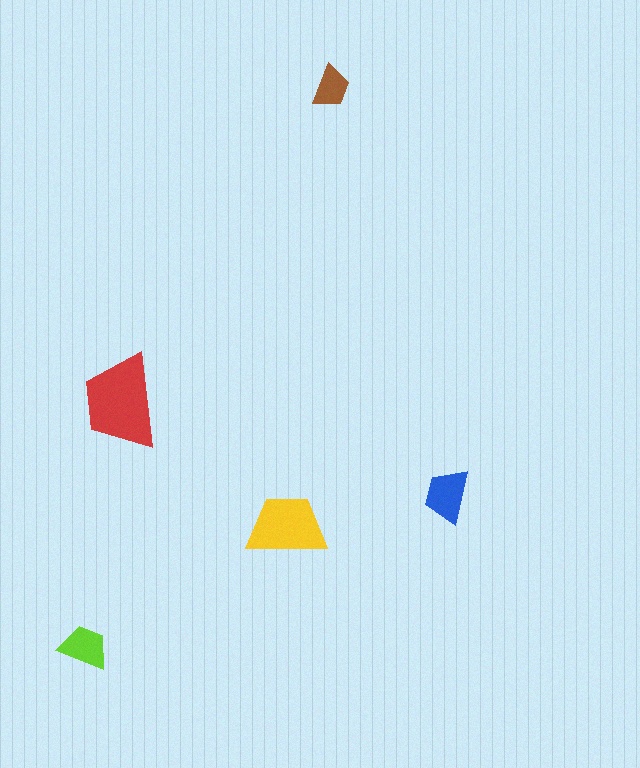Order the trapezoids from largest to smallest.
the red one, the yellow one, the blue one, the lime one, the brown one.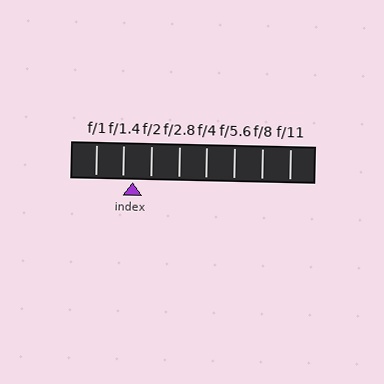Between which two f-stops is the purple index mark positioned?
The index mark is between f/1.4 and f/2.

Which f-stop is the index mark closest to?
The index mark is closest to f/1.4.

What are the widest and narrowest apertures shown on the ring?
The widest aperture shown is f/1 and the narrowest is f/11.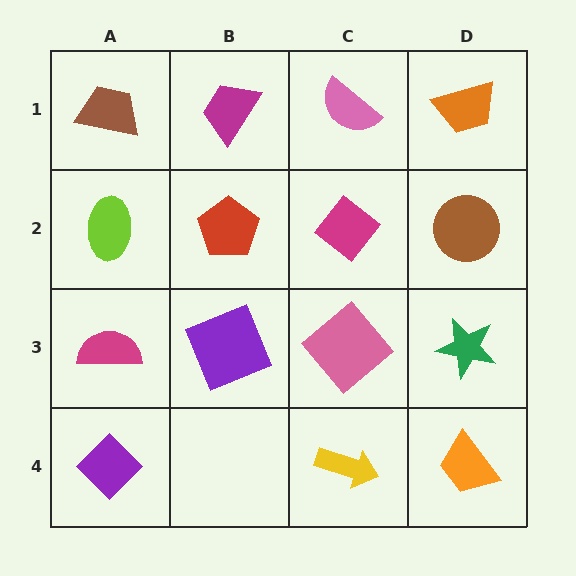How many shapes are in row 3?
4 shapes.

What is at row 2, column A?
A lime ellipse.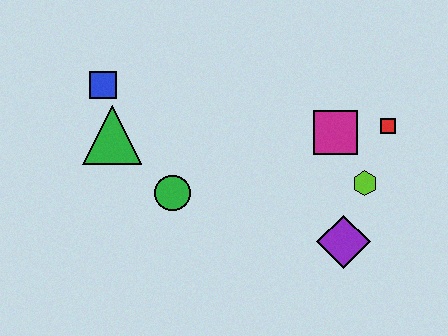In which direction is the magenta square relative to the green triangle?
The magenta square is to the right of the green triangle.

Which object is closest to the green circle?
The green triangle is closest to the green circle.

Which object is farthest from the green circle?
The red square is farthest from the green circle.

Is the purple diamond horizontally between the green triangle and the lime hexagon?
Yes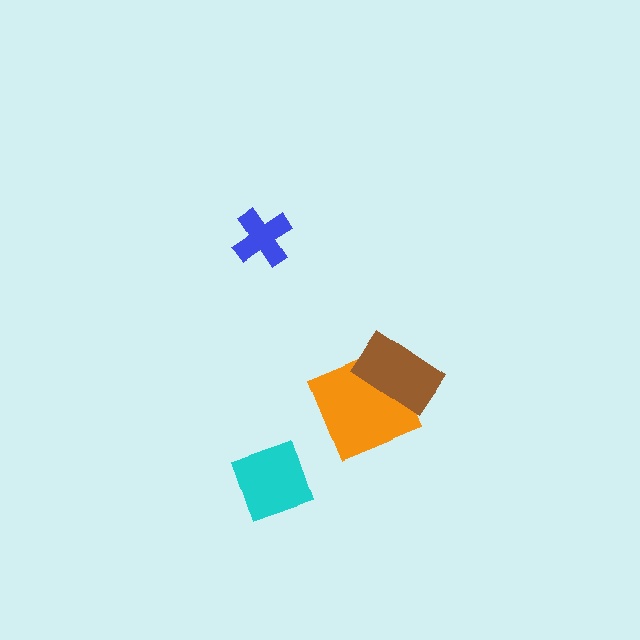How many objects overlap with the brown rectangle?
1 object overlaps with the brown rectangle.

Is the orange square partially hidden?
Yes, it is partially covered by another shape.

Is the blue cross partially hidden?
No, no other shape covers it.